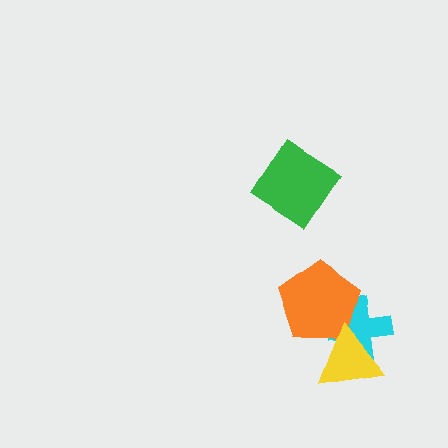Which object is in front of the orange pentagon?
The yellow triangle is in front of the orange pentagon.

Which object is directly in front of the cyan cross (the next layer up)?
The orange pentagon is directly in front of the cyan cross.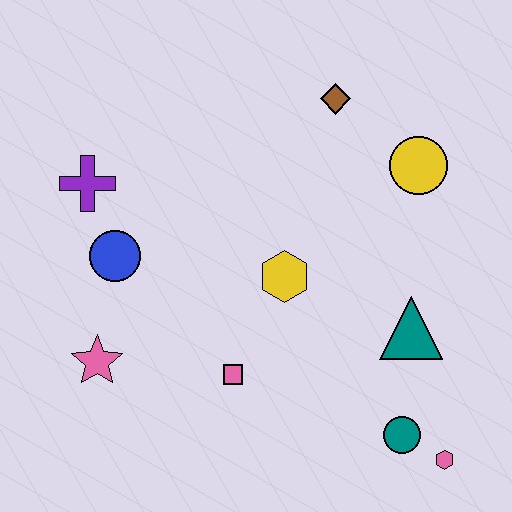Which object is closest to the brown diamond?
The yellow circle is closest to the brown diamond.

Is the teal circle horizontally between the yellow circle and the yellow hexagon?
Yes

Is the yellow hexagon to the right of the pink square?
Yes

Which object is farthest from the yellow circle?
The pink star is farthest from the yellow circle.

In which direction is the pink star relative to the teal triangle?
The pink star is to the left of the teal triangle.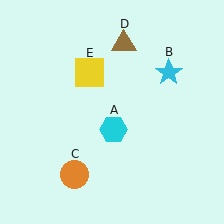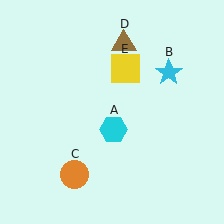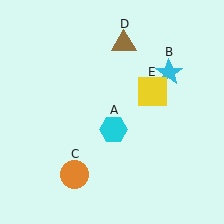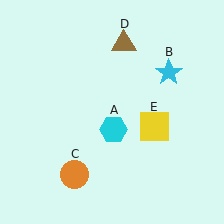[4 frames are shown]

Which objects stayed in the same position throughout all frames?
Cyan hexagon (object A) and cyan star (object B) and orange circle (object C) and brown triangle (object D) remained stationary.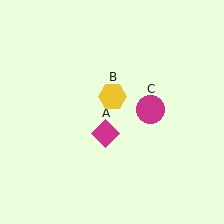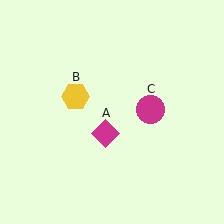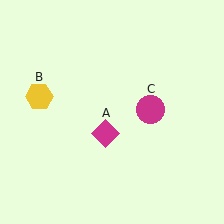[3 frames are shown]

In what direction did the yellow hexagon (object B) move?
The yellow hexagon (object B) moved left.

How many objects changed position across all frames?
1 object changed position: yellow hexagon (object B).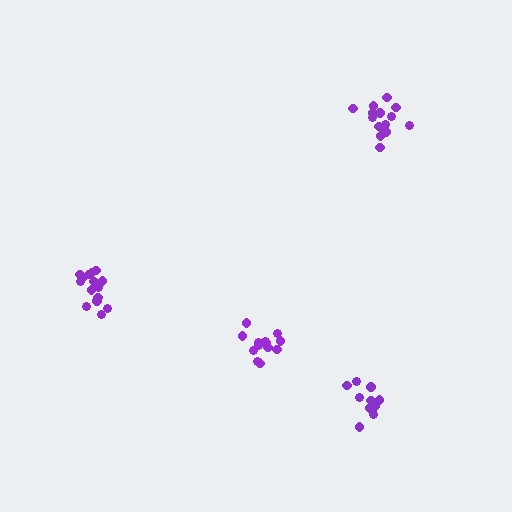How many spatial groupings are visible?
There are 4 spatial groupings.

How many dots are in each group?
Group 1: 13 dots, Group 2: 15 dots, Group 3: 10 dots, Group 4: 14 dots (52 total).